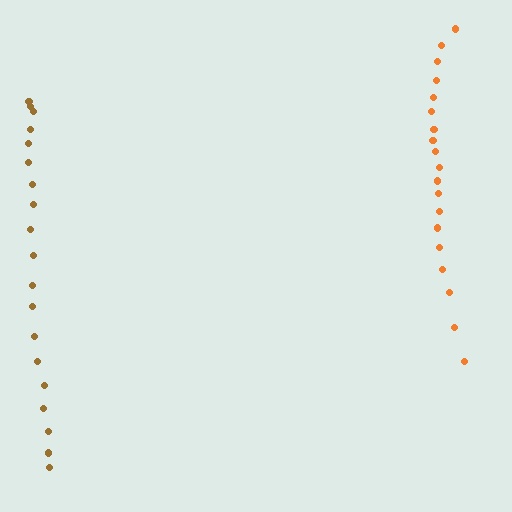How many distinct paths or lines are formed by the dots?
There are 2 distinct paths.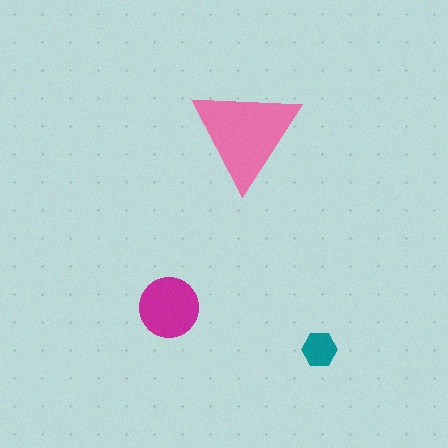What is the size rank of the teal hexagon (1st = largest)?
3rd.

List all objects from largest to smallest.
The pink triangle, the magenta circle, the teal hexagon.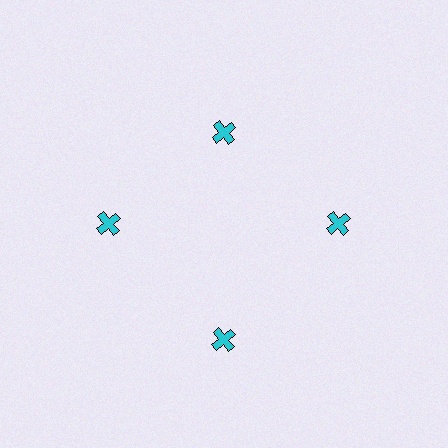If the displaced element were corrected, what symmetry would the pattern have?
It would have 4-fold rotational symmetry — the pattern would map onto itself every 90 degrees.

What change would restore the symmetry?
The symmetry would be restored by moving it outward, back onto the ring so that all 4 crosses sit at equal angles and equal distance from the center.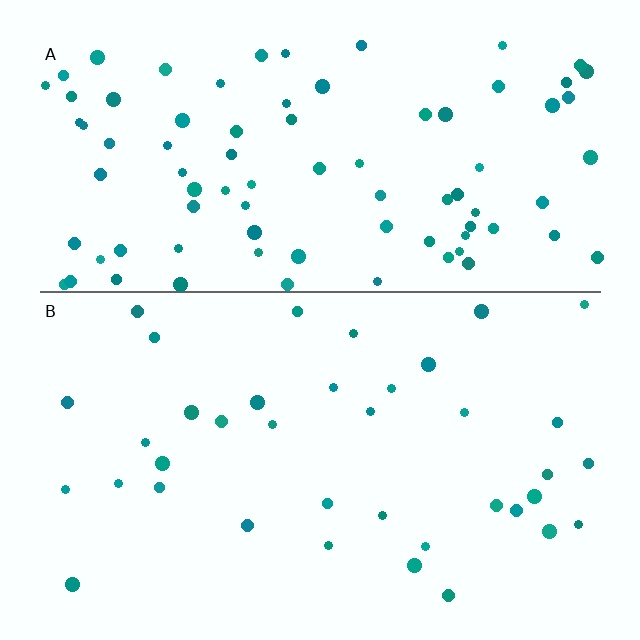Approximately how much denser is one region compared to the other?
Approximately 2.3× — region A over region B.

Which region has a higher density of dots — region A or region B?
A (the top).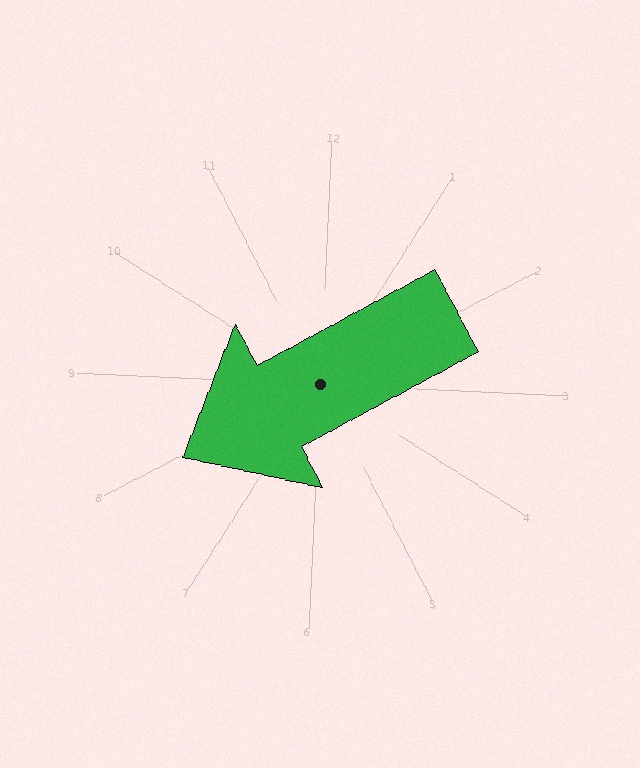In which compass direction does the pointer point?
Southwest.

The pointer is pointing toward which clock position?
Roughly 8 o'clock.